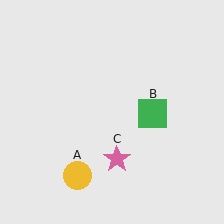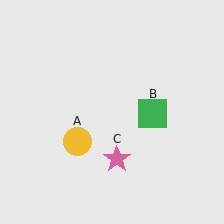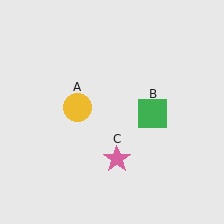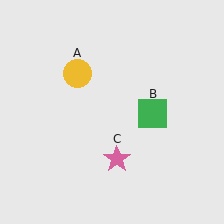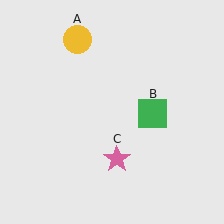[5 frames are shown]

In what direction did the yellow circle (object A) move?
The yellow circle (object A) moved up.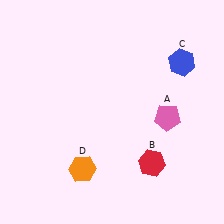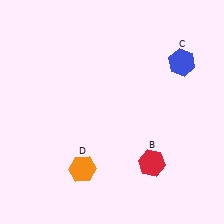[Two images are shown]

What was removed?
The pink pentagon (A) was removed in Image 2.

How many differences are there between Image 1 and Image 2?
There is 1 difference between the two images.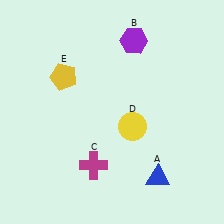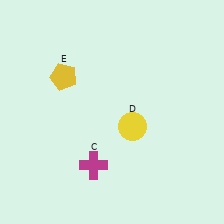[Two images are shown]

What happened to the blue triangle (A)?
The blue triangle (A) was removed in Image 2. It was in the bottom-right area of Image 1.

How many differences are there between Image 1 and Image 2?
There are 2 differences between the two images.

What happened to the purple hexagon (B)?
The purple hexagon (B) was removed in Image 2. It was in the top-right area of Image 1.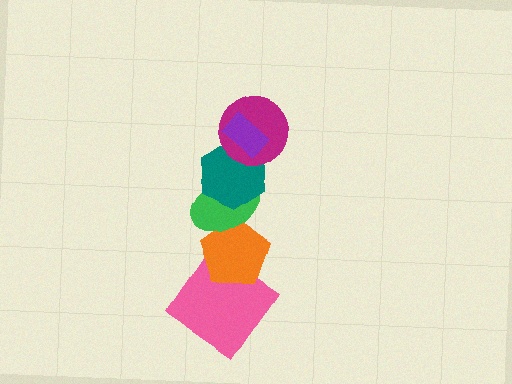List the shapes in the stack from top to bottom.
From top to bottom: the purple rectangle, the magenta circle, the teal hexagon, the green ellipse, the orange pentagon, the pink diamond.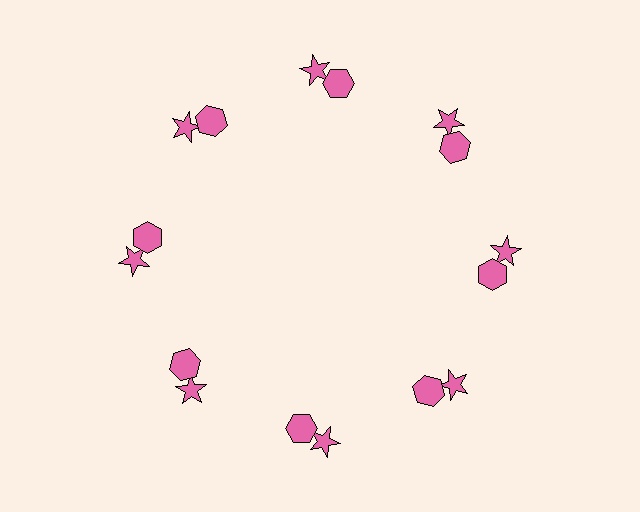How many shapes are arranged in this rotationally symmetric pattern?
There are 16 shapes, arranged in 8 groups of 2.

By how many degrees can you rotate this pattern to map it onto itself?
The pattern maps onto itself every 45 degrees of rotation.